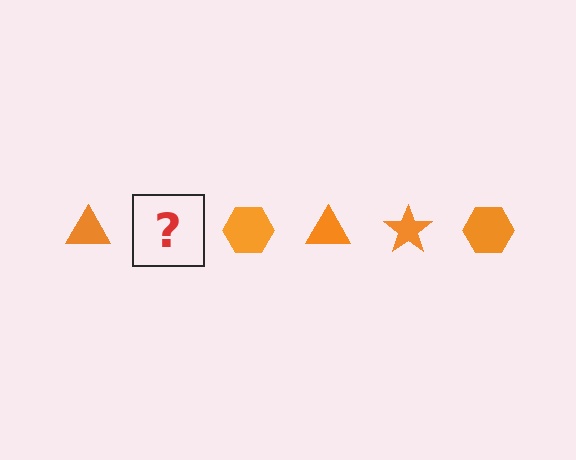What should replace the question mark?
The question mark should be replaced with an orange star.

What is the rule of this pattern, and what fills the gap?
The rule is that the pattern cycles through triangle, star, hexagon shapes in orange. The gap should be filled with an orange star.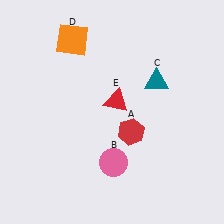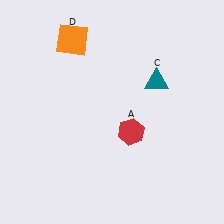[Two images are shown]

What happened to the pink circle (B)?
The pink circle (B) was removed in Image 2. It was in the bottom-right area of Image 1.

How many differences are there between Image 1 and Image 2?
There are 2 differences between the two images.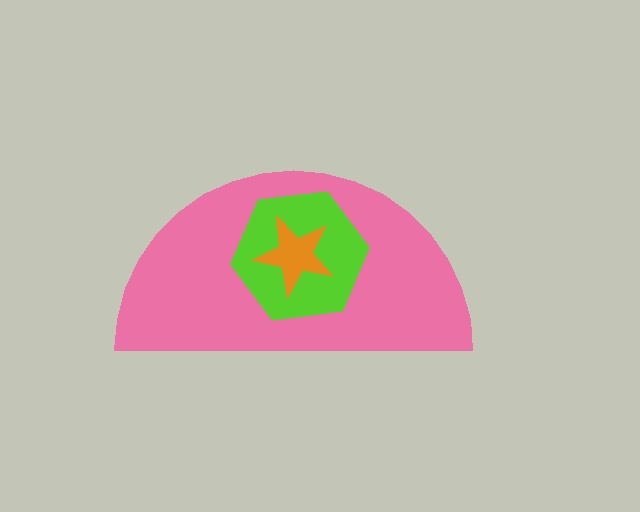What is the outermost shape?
The pink semicircle.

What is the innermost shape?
The orange star.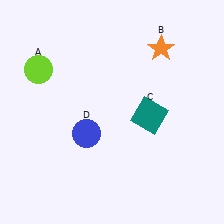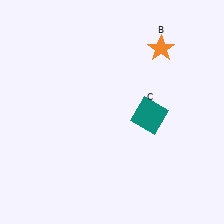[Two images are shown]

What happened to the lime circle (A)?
The lime circle (A) was removed in Image 2. It was in the top-left area of Image 1.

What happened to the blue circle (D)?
The blue circle (D) was removed in Image 2. It was in the bottom-left area of Image 1.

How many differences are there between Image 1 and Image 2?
There are 2 differences between the two images.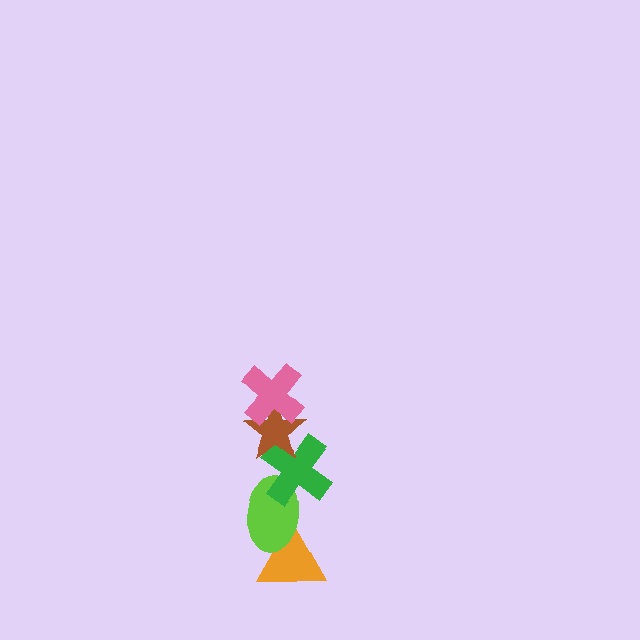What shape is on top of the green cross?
The brown star is on top of the green cross.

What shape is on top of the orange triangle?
The lime ellipse is on top of the orange triangle.